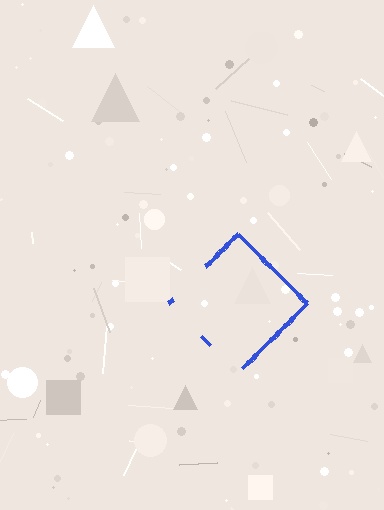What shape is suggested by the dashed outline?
The dashed outline suggests a diamond.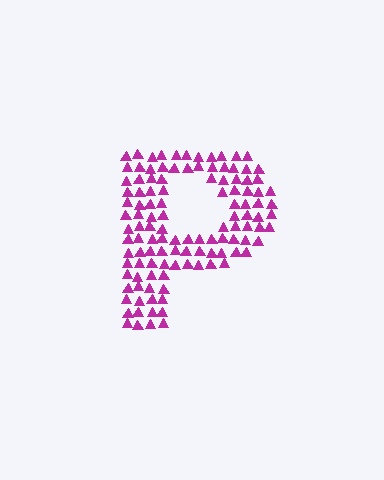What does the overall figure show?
The overall figure shows the letter P.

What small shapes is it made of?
It is made of small triangles.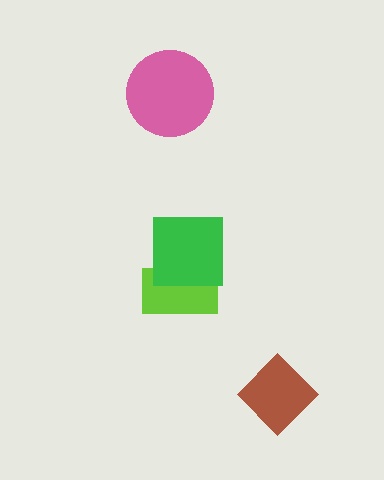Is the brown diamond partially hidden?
No, no other shape covers it.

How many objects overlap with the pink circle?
0 objects overlap with the pink circle.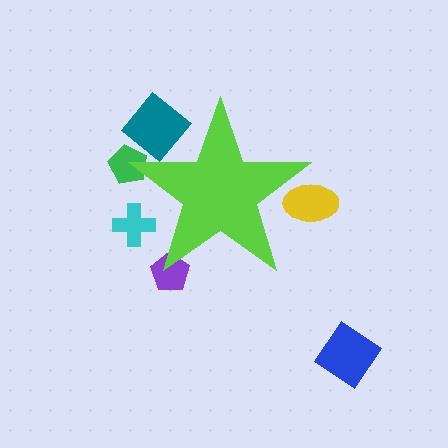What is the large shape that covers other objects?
A lime star.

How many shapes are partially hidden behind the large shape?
5 shapes are partially hidden.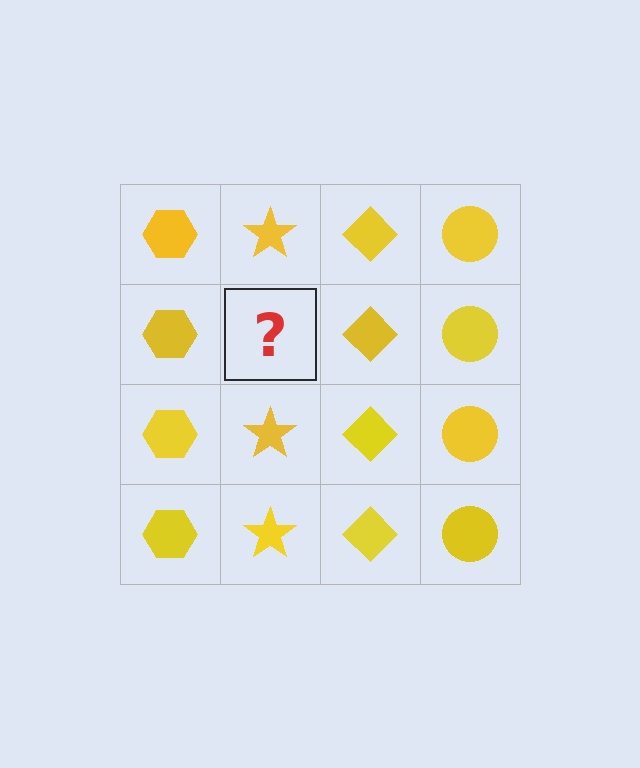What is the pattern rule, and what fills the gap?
The rule is that each column has a consistent shape. The gap should be filled with a yellow star.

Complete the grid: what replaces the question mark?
The question mark should be replaced with a yellow star.